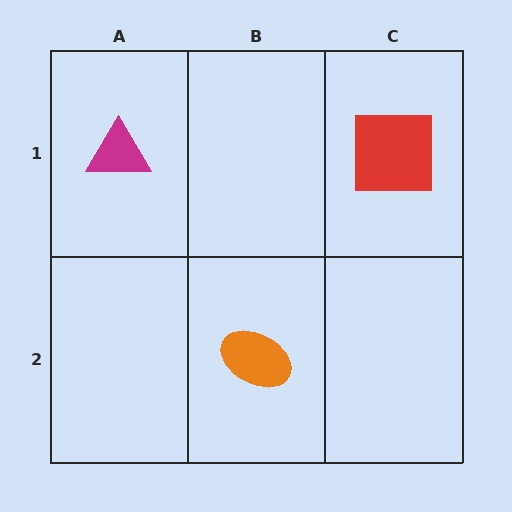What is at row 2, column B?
An orange ellipse.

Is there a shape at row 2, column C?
No, that cell is empty.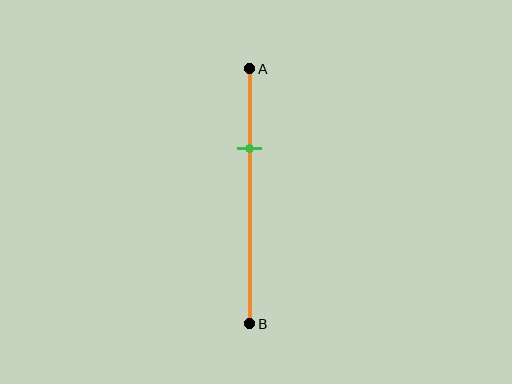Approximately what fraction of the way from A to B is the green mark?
The green mark is approximately 30% of the way from A to B.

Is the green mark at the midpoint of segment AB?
No, the mark is at about 30% from A, not at the 50% midpoint.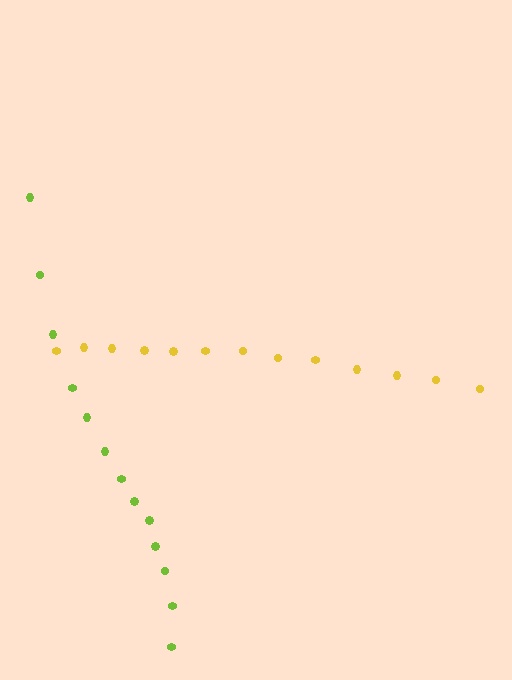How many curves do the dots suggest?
There are 2 distinct paths.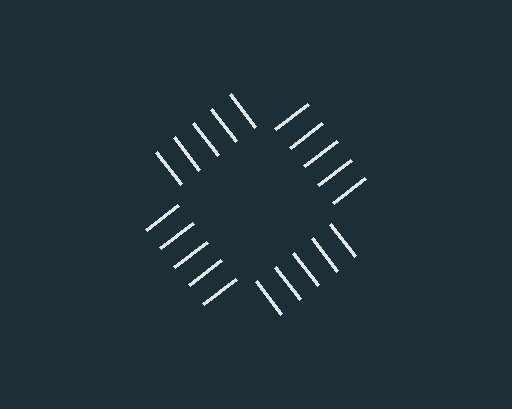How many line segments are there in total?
20 — 5 along each of the 4 edges.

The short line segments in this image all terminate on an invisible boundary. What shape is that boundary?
An illusory square — the line segments terminate on its edges but no continuous stroke is drawn.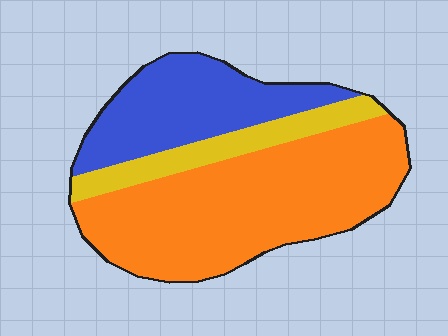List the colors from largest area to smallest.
From largest to smallest: orange, blue, yellow.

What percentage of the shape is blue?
Blue takes up about one quarter (1/4) of the shape.